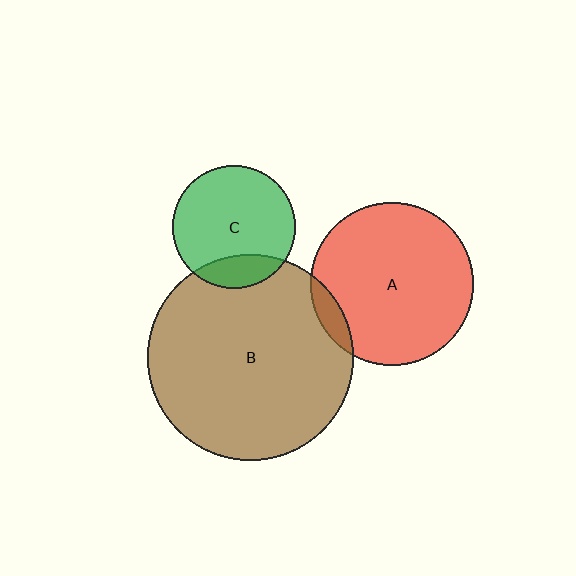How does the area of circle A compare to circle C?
Approximately 1.7 times.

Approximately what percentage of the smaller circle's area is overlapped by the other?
Approximately 20%.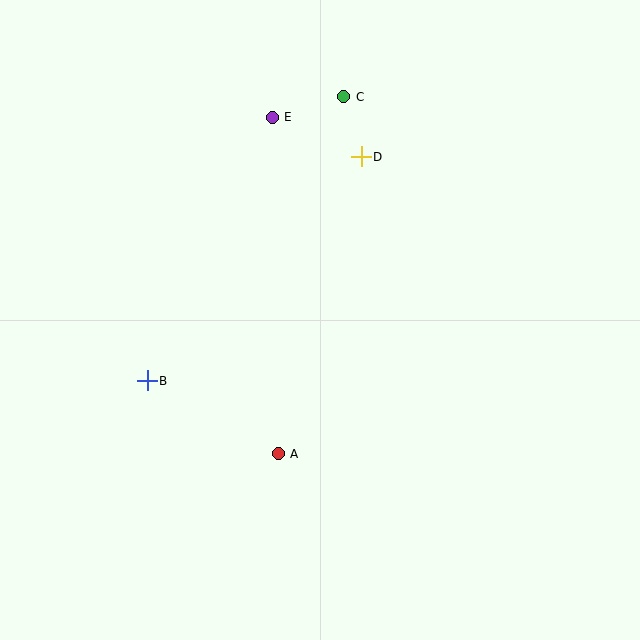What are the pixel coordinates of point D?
Point D is at (361, 157).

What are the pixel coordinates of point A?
Point A is at (278, 454).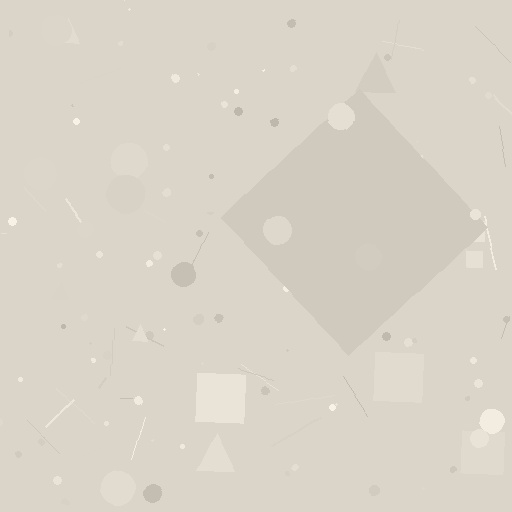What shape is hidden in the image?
A diamond is hidden in the image.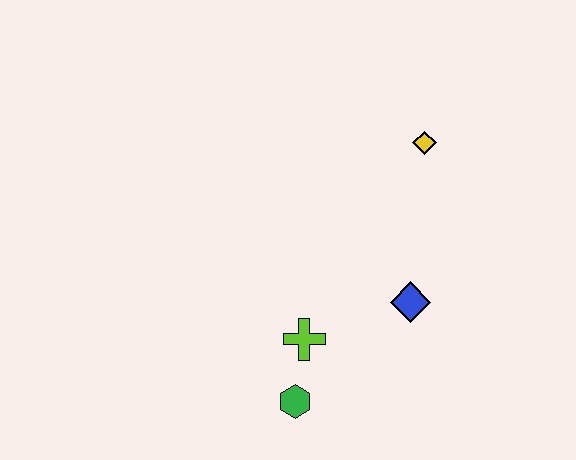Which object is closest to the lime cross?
The green hexagon is closest to the lime cross.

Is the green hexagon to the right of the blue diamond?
No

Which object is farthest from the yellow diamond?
The green hexagon is farthest from the yellow diamond.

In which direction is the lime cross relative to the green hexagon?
The lime cross is above the green hexagon.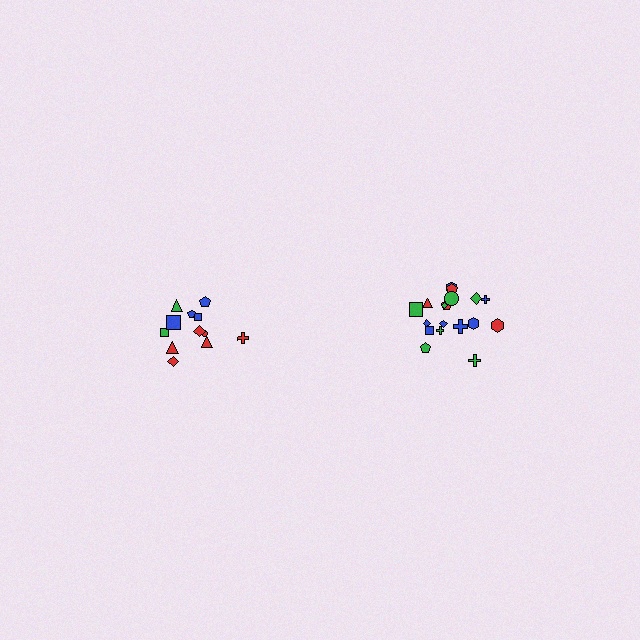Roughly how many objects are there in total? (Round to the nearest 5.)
Roughly 30 objects in total.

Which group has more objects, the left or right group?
The right group.